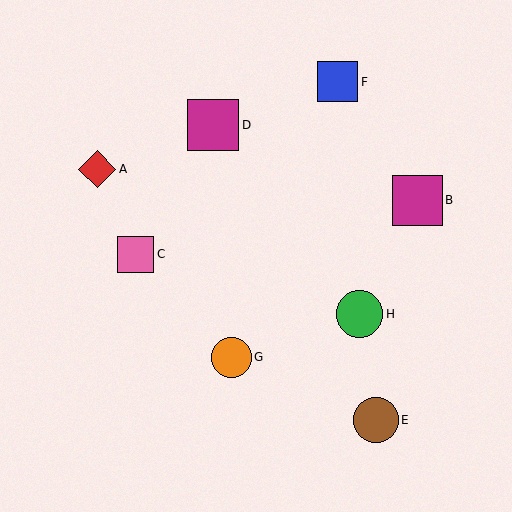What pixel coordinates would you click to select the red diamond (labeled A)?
Click at (97, 169) to select the red diamond A.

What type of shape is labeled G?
Shape G is an orange circle.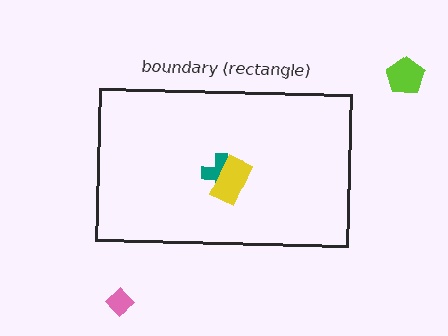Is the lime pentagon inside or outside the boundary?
Outside.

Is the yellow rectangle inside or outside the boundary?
Inside.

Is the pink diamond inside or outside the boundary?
Outside.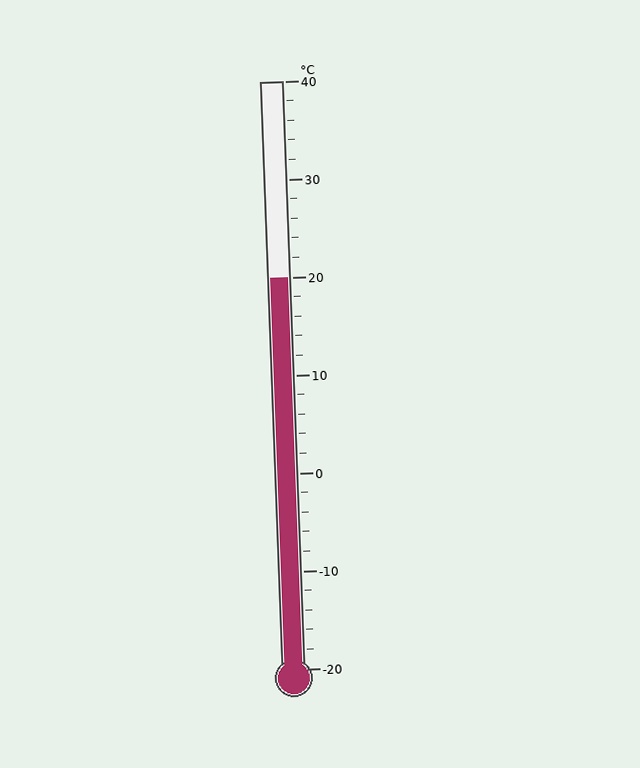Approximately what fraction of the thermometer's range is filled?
The thermometer is filled to approximately 65% of its range.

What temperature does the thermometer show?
The thermometer shows approximately 20°C.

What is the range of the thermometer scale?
The thermometer scale ranges from -20°C to 40°C.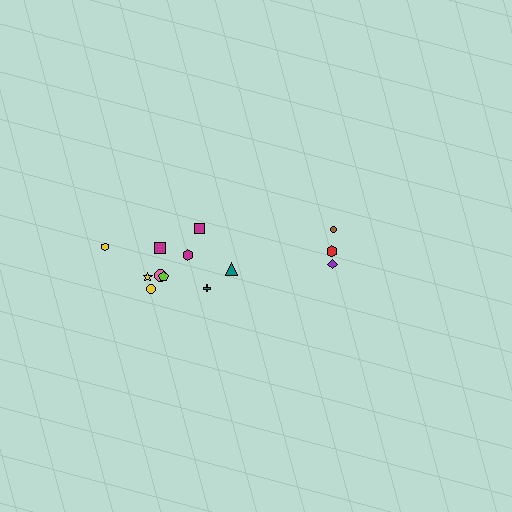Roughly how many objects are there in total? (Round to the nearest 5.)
Roughly 15 objects in total.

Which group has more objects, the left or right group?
The left group.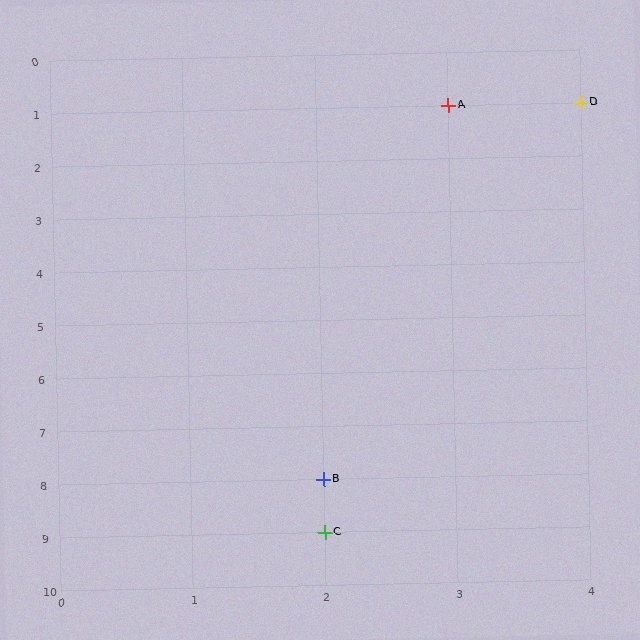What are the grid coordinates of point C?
Point C is at grid coordinates (2, 9).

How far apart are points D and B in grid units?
Points D and B are 2 columns and 7 rows apart (about 7.3 grid units diagonally).